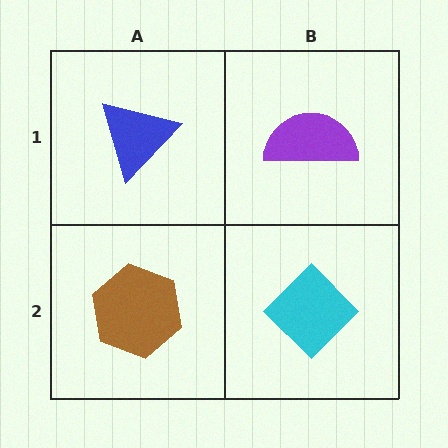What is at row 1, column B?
A purple semicircle.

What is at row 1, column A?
A blue triangle.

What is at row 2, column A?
A brown hexagon.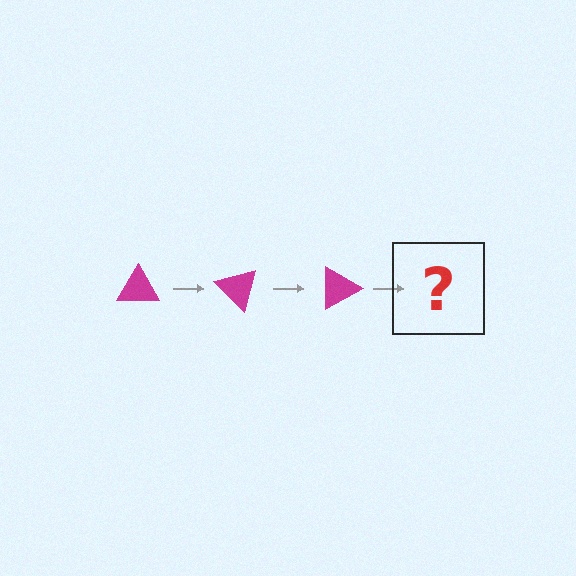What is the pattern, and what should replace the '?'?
The pattern is that the triangle rotates 45 degrees each step. The '?' should be a magenta triangle rotated 135 degrees.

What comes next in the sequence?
The next element should be a magenta triangle rotated 135 degrees.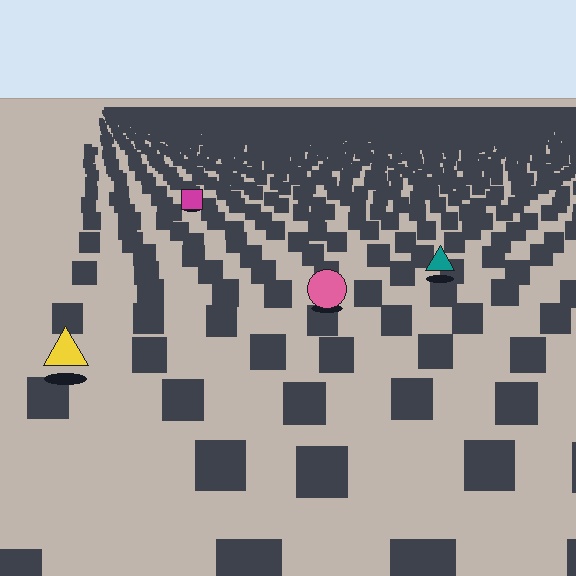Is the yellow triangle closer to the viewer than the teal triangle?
Yes. The yellow triangle is closer — you can tell from the texture gradient: the ground texture is coarser near it.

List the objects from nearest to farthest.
From nearest to farthest: the yellow triangle, the pink circle, the teal triangle, the magenta square.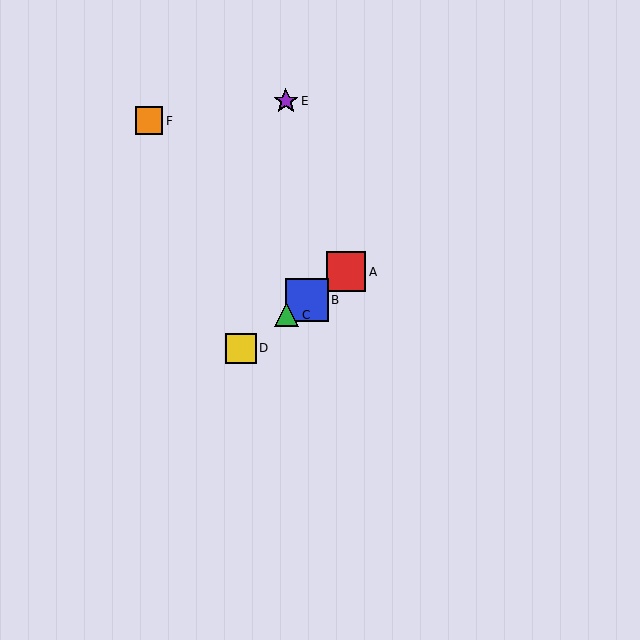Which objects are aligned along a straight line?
Objects A, B, C, D are aligned along a straight line.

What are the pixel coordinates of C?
Object C is at (287, 315).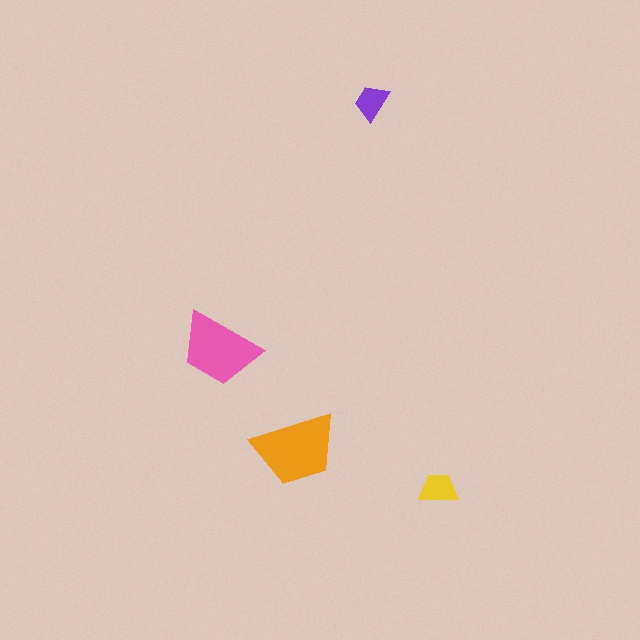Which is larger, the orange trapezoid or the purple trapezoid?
The orange one.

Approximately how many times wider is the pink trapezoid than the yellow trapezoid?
About 2 times wider.